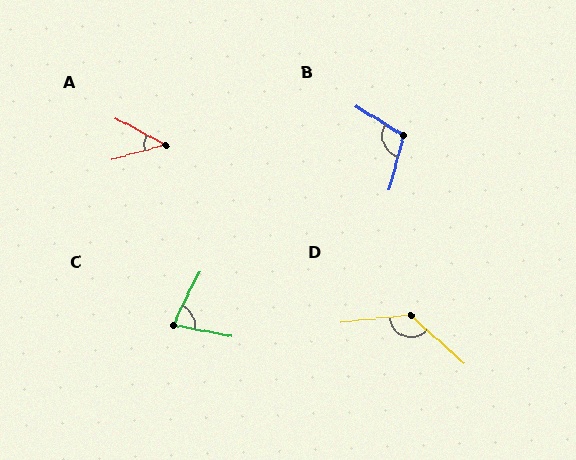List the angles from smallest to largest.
A (43°), C (74°), B (106°), D (132°).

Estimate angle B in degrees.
Approximately 106 degrees.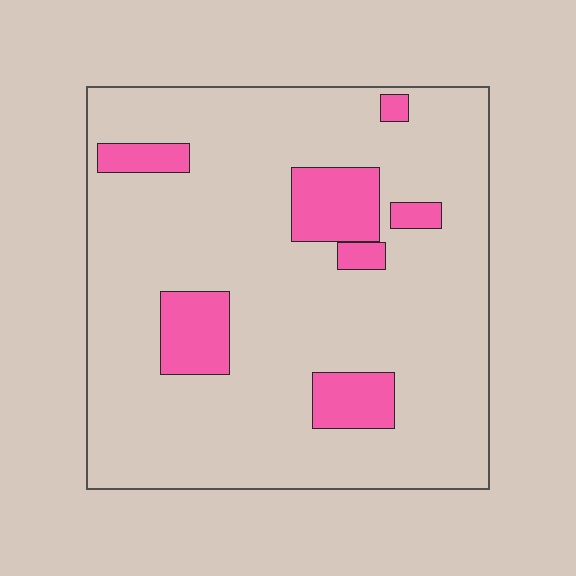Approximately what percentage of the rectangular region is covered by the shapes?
Approximately 15%.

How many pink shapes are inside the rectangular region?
7.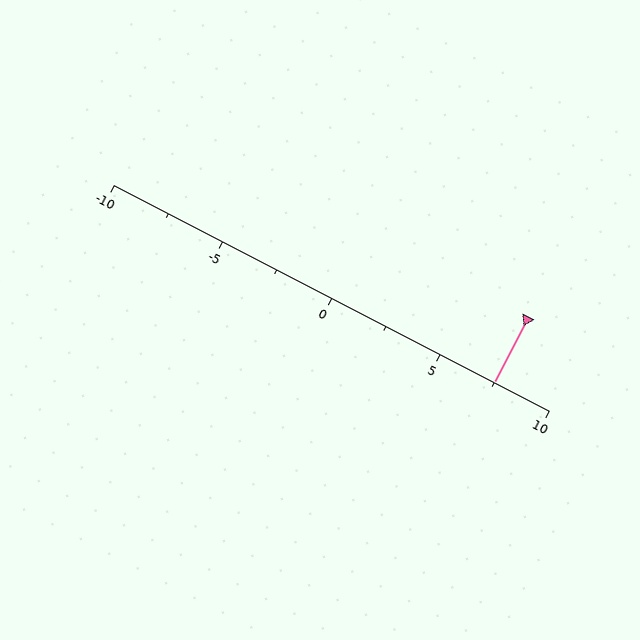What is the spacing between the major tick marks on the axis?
The major ticks are spaced 5 apart.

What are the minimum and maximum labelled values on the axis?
The axis runs from -10 to 10.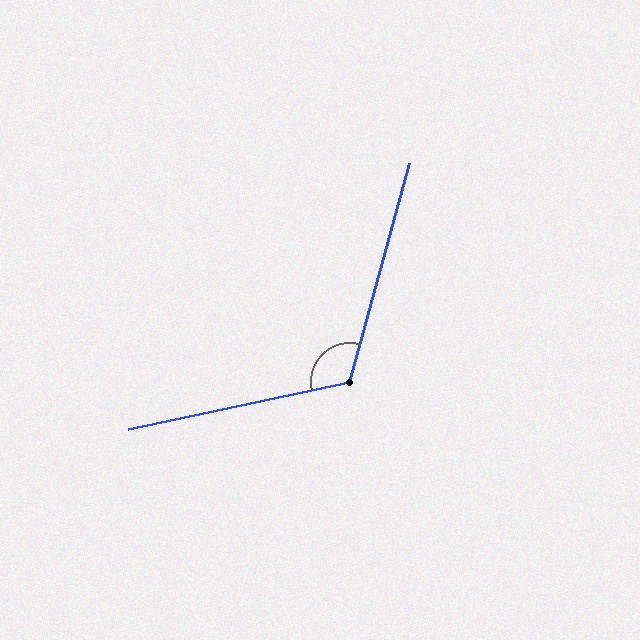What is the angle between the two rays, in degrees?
Approximately 117 degrees.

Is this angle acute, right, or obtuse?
It is obtuse.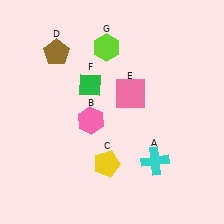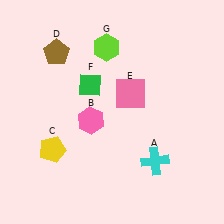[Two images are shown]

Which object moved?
The yellow pentagon (C) moved left.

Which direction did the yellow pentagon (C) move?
The yellow pentagon (C) moved left.